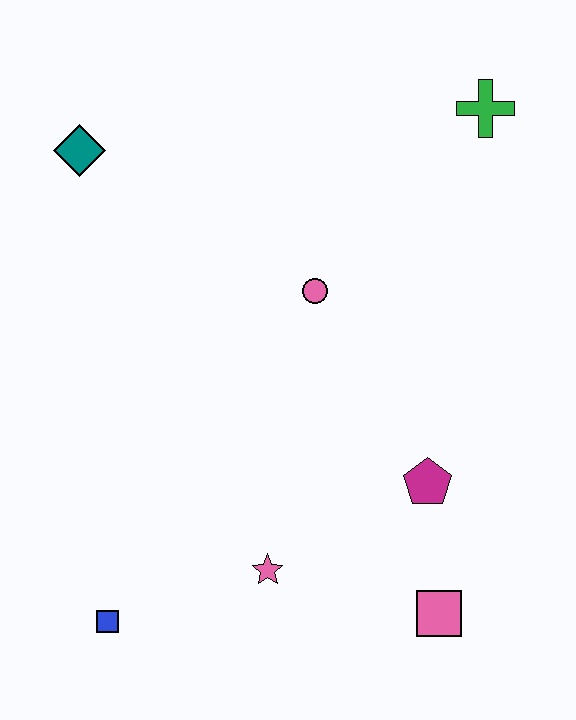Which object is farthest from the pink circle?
The blue square is farthest from the pink circle.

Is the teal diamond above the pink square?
Yes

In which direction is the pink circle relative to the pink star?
The pink circle is above the pink star.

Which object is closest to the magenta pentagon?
The pink square is closest to the magenta pentagon.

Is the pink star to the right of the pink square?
No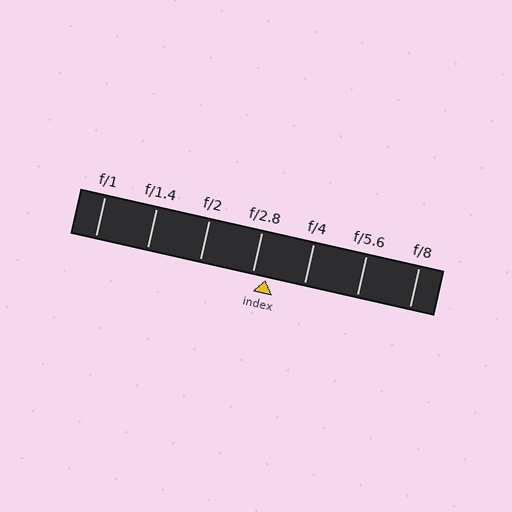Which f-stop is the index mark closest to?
The index mark is closest to f/2.8.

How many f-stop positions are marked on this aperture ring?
There are 7 f-stop positions marked.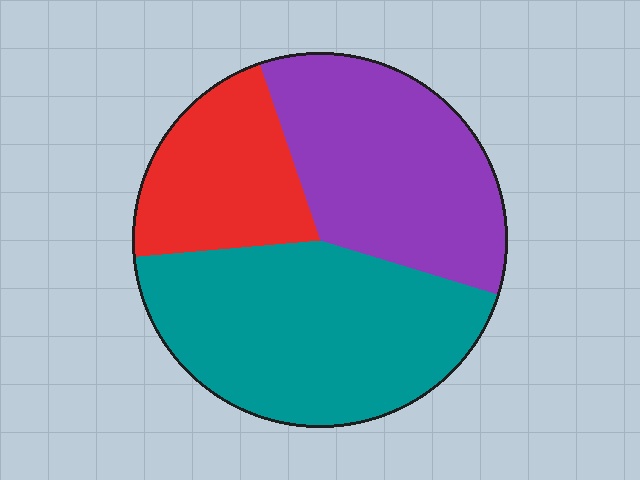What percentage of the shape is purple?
Purple takes up about one third (1/3) of the shape.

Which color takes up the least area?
Red, at roughly 20%.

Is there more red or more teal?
Teal.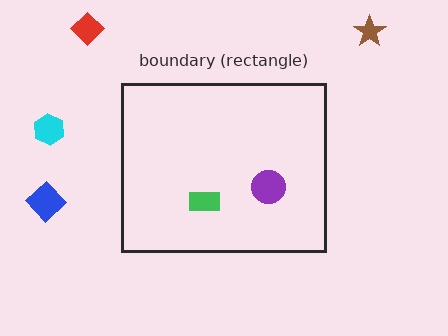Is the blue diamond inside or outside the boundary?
Outside.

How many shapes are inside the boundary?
2 inside, 4 outside.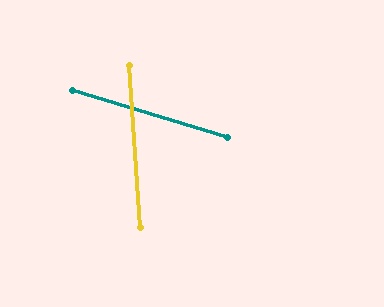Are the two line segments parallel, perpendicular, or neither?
Neither parallel nor perpendicular — they differ by about 69°.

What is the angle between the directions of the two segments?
Approximately 69 degrees.